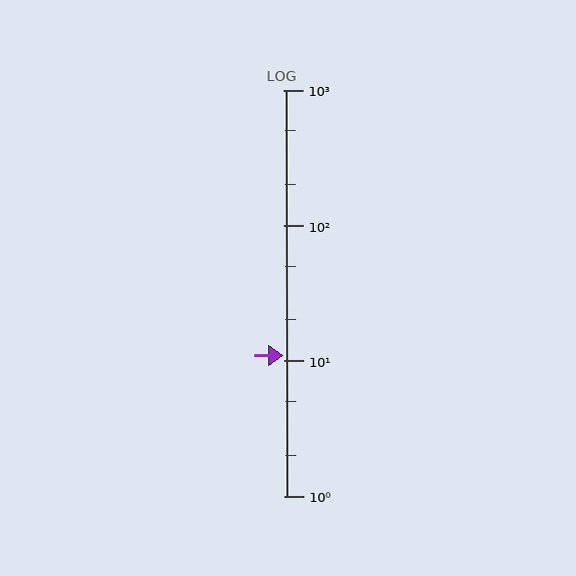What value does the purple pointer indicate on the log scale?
The pointer indicates approximately 11.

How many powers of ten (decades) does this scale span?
The scale spans 3 decades, from 1 to 1000.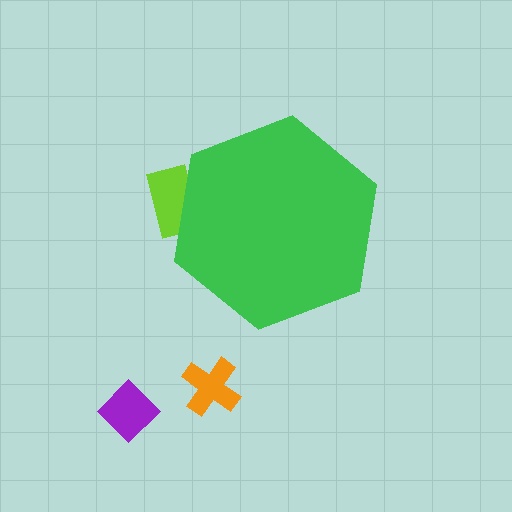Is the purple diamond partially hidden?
No, the purple diamond is fully visible.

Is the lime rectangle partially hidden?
Yes, the lime rectangle is partially hidden behind the green hexagon.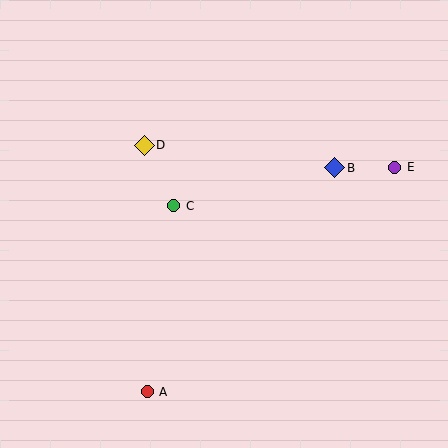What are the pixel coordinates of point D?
Point D is at (144, 145).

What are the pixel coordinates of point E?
Point E is at (395, 167).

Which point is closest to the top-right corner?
Point E is closest to the top-right corner.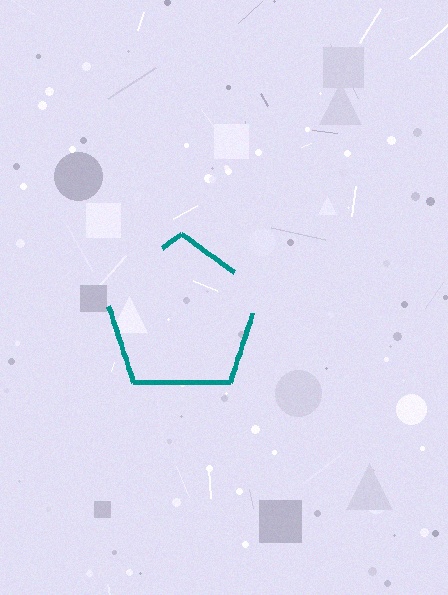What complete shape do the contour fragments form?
The contour fragments form a pentagon.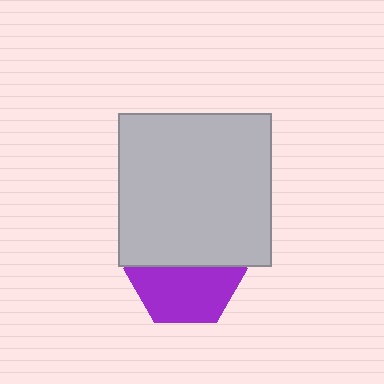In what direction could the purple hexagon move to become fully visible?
The purple hexagon could move down. That would shift it out from behind the light gray square entirely.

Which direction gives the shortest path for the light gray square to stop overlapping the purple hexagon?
Moving up gives the shortest separation.